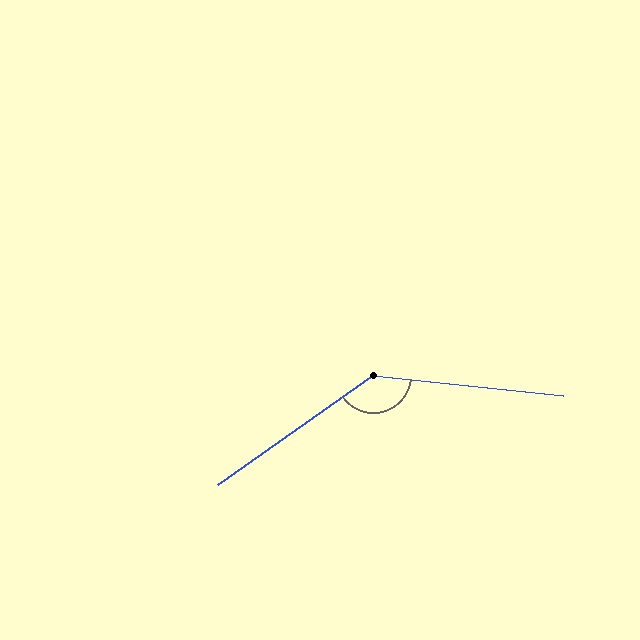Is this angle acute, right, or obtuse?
It is obtuse.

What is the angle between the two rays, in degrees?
Approximately 139 degrees.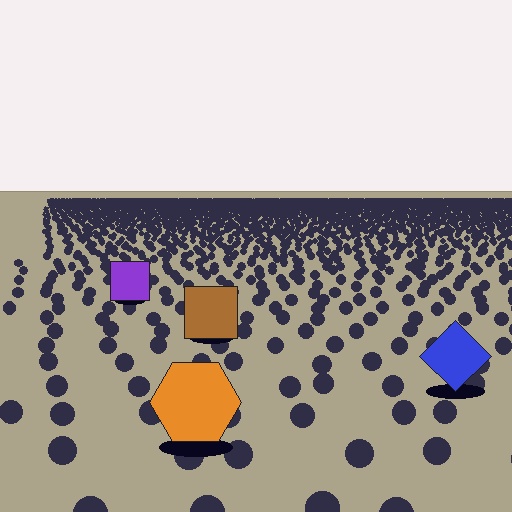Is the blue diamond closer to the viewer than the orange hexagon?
No. The orange hexagon is closer — you can tell from the texture gradient: the ground texture is coarser near it.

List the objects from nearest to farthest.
From nearest to farthest: the orange hexagon, the blue diamond, the brown square, the purple square.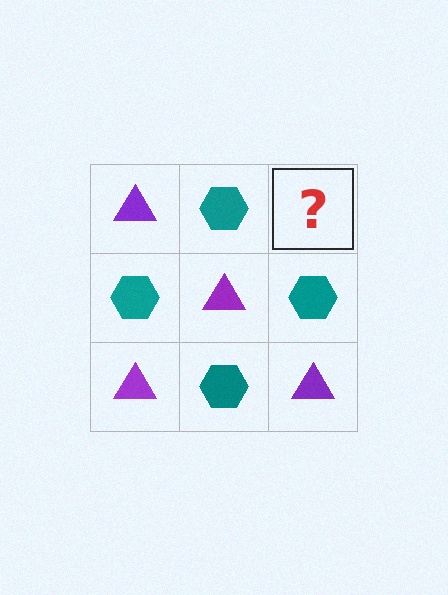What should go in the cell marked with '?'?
The missing cell should contain a purple triangle.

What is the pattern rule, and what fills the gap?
The rule is that it alternates purple triangle and teal hexagon in a checkerboard pattern. The gap should be filled with a purple triangle.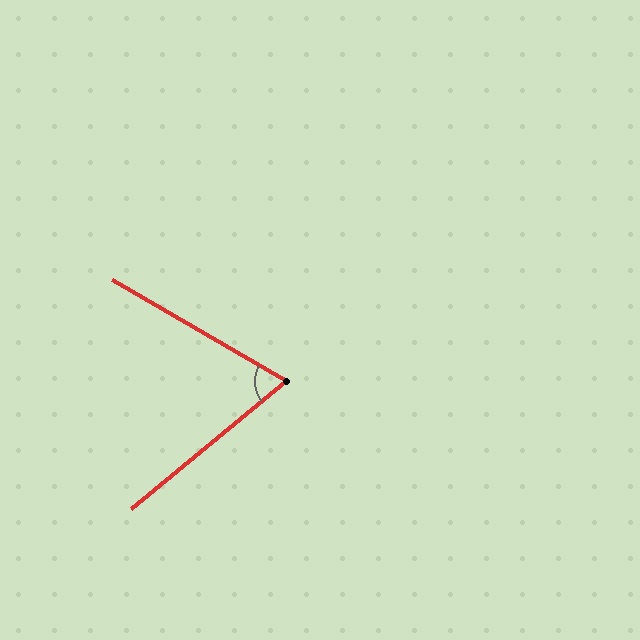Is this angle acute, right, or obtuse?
It is acute.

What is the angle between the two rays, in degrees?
Approximately 70 degrees.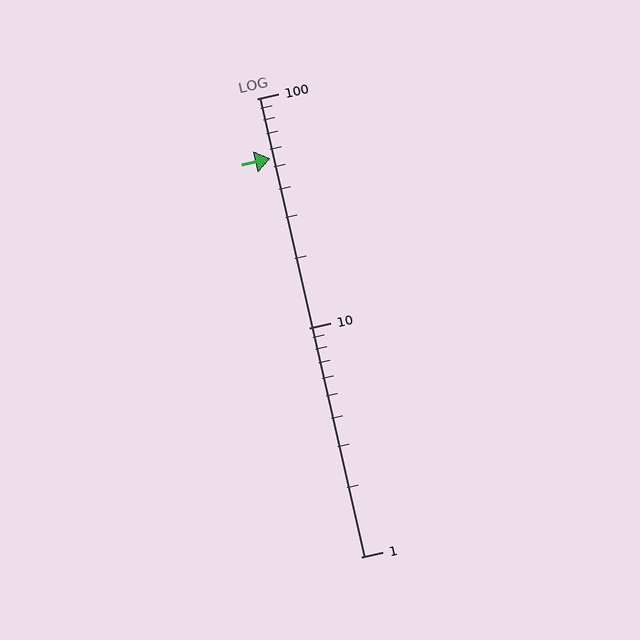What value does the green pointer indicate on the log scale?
The pointer indicates approximately 55.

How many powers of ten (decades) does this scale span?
The scale spans 2 decades, from 1 to 100.